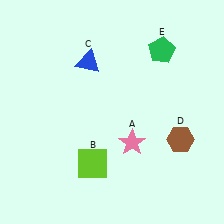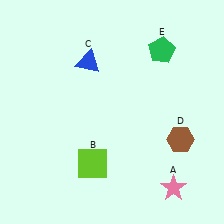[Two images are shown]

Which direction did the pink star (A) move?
The pink star (A) moved down.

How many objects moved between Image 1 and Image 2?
1 object moved between the two images.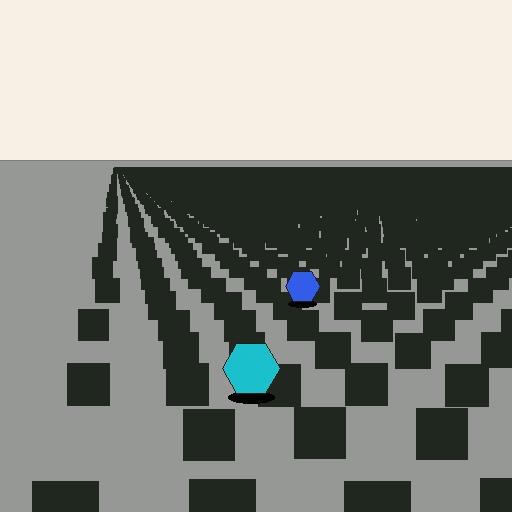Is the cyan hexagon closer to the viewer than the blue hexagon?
Yes. The cyan hexagon is closer — you can tell from the texture gradient: the ground texture is coarser near it.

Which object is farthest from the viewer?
The blue hexagon is farthest from the viewer. It appears smaller and the ground texture around it is denser.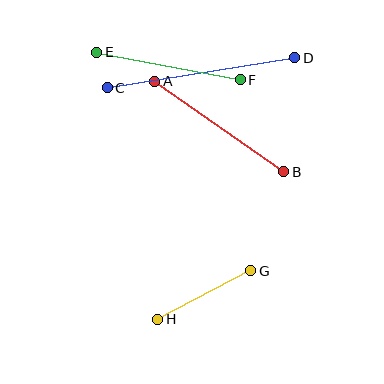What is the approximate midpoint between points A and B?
The midpoint is at approximately (219, 126) pixels.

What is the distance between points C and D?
The distance is approximately 190 pixels.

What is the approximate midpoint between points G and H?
The midpoint is at approximately (204, 295) pixels.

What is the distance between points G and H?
The distance is approximately 105 pixels.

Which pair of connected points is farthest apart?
Points C and D are farthest apart.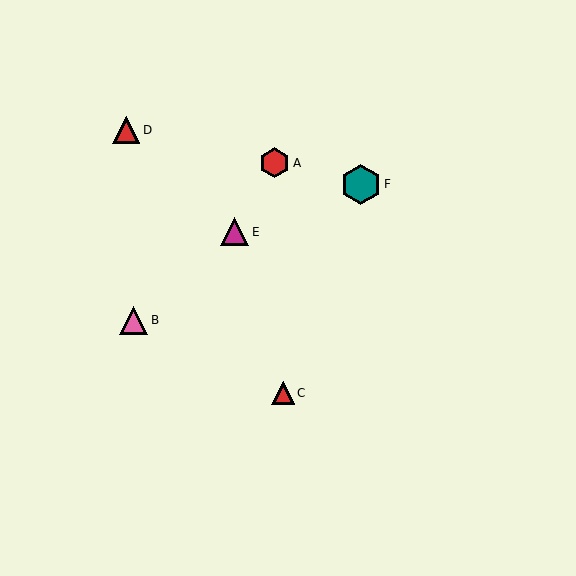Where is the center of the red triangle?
The center of the red triangle is at (126, 130).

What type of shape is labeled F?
Shape F is a teal hexagon.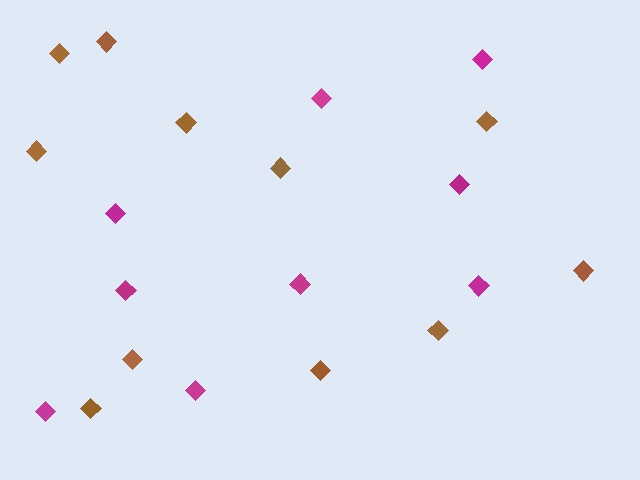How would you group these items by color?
There are 2 groups: one group of magenta diamonds (9) and one group of brown diamonds (11).